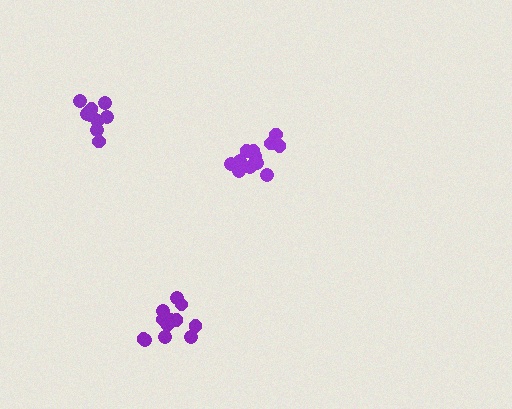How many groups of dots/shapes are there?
There are 3 groups.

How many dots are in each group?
Group 1: 10 dots, Group 2: 13 dots, Group 3: 14 dots (37 total).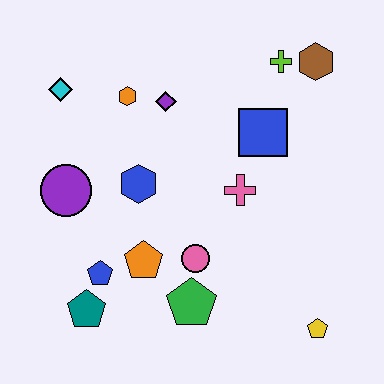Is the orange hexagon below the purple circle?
No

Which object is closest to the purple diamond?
The orange hexagon is closest to the purple diamond.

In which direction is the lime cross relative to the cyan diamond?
The lime cross is to the right of the cyan diamond.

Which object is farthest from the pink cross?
The cyan diamond is farthest from the pink cross.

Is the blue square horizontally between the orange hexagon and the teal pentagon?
No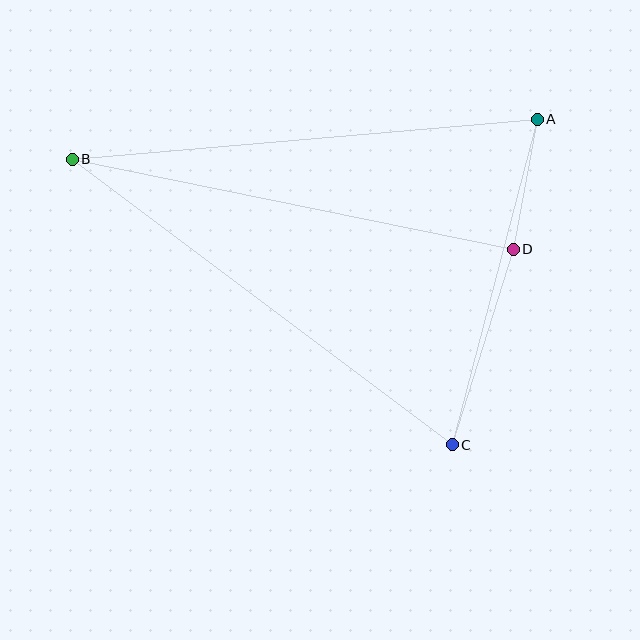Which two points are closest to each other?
Points A and D are closest to each other.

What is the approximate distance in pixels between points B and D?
The distance between B and D is approximately 450 pixels.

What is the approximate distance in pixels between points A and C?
The distance between A and C is approximately 336 pixels.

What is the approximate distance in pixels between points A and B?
The distance between A and B is approximately 467 pixels.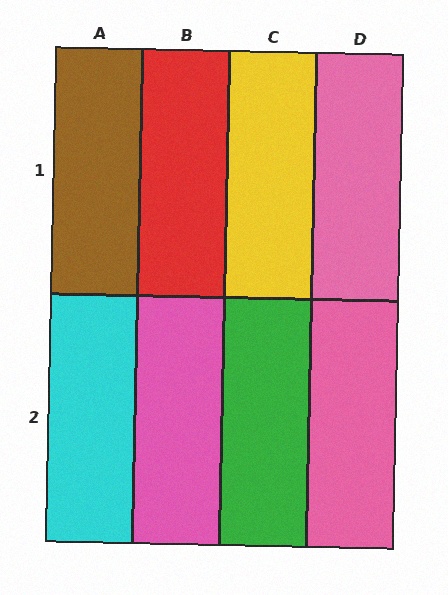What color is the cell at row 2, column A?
Cyan.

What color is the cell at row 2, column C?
Green.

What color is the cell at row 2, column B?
Pink.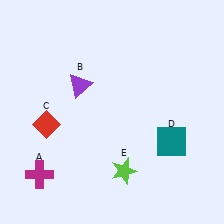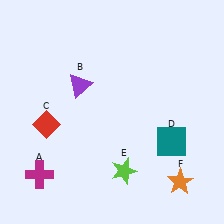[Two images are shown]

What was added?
An orange star (F) was added in Image 2.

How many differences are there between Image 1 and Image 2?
There is 1 difference between the two images.